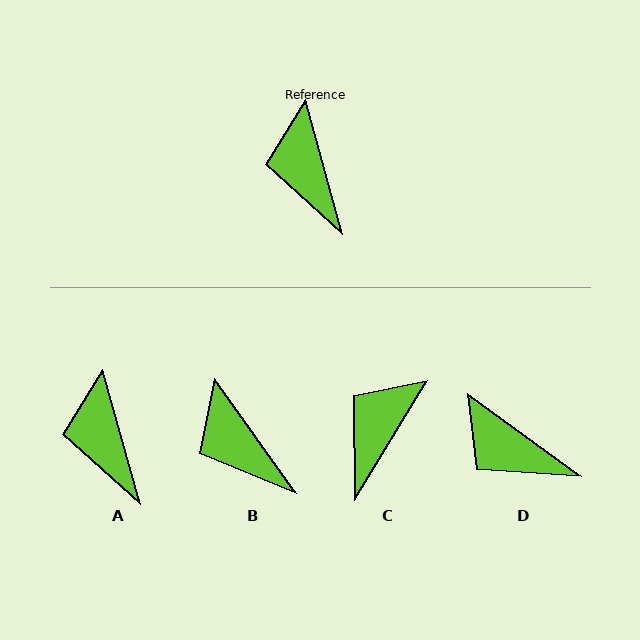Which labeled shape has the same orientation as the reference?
A.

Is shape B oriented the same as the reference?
No, it is off by about 20 degrees.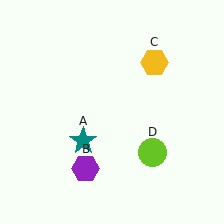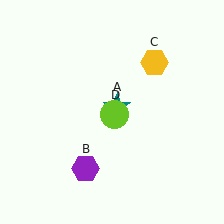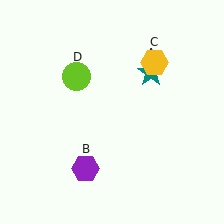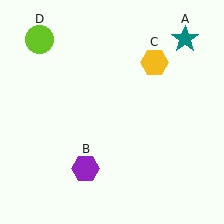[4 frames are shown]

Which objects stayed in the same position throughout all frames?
Purple hexagon (object B) and yellow hexagon (object C) remained stationary.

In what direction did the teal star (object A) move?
The teal star (object A) moved up and to the right.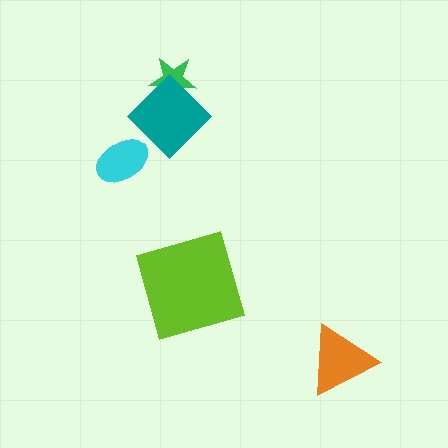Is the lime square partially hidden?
No, no other shape covers it.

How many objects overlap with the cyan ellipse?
0 objects overlap with the cyan ellipse.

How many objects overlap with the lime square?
0 objects overlap with the lime square.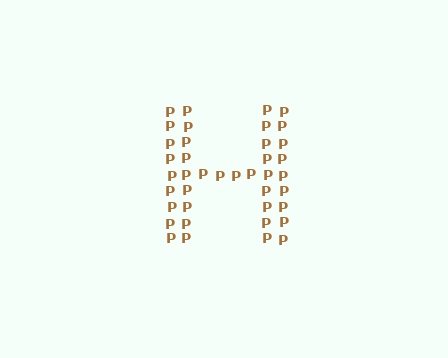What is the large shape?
The large shape is the letter H.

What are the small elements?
The small elements are letter P's.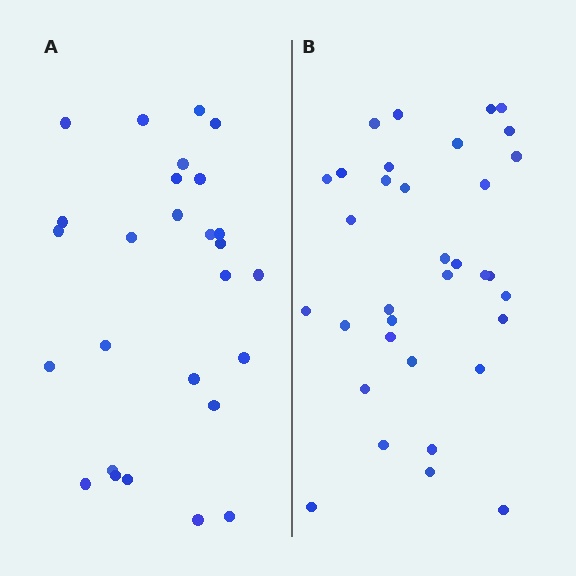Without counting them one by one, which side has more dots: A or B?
Region B (the right region) has more dots.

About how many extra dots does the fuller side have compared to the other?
Region B has roughly 8 or so more dots than region A.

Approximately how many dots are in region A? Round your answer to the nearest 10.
About 30 dots. (The exact count is 27, which rounds to 30.)